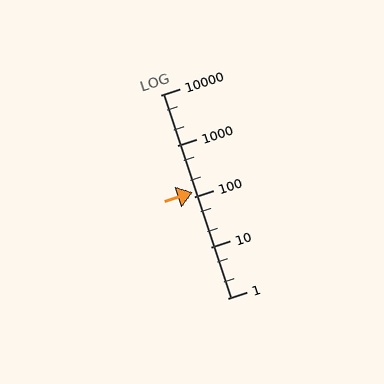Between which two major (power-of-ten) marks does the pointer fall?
The pointer is between 100 and 1000.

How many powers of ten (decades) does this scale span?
The scale spans 4 decades, from 1 to 10000.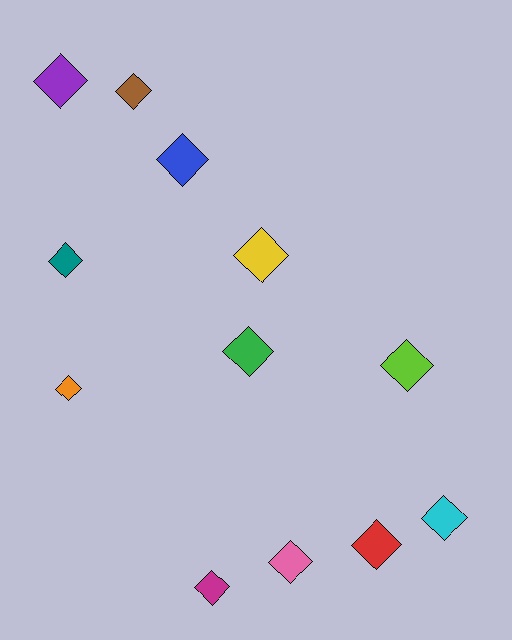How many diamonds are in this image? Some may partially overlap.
There are 12 diamonds.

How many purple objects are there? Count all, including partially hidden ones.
There is 1 purple object.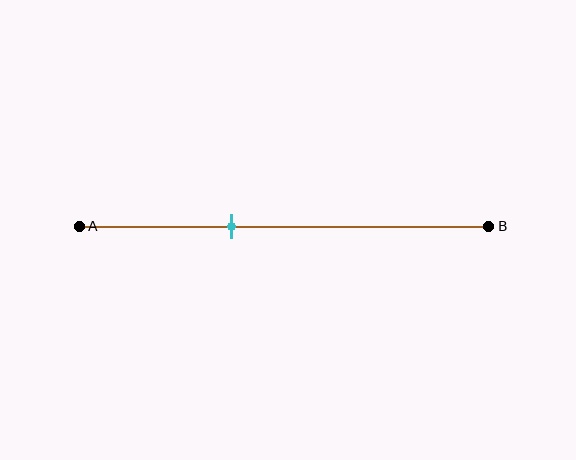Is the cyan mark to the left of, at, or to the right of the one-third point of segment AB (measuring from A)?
The cyan mark is to the right of the one-third point of segment AB.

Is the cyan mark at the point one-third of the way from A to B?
No, the mark is at about 35% from A, not at the 33% one-third point.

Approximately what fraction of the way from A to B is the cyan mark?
The cyan mark is approximately 35% of the way from A to B.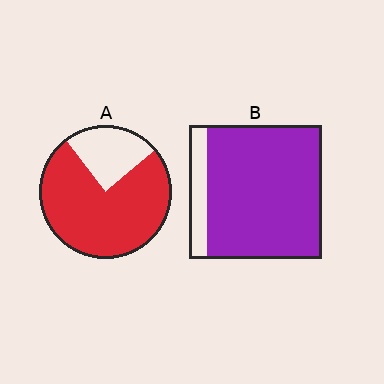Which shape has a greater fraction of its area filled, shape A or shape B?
Shape B.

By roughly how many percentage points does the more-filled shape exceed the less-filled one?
By roughly 10 percentage points (B over A).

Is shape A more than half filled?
Yes.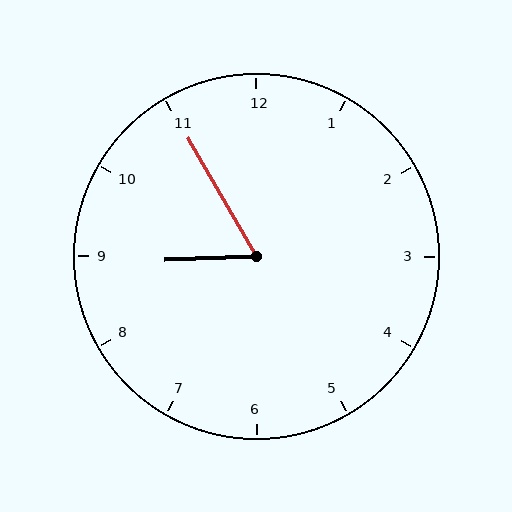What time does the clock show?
8:55.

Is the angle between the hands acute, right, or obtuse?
It is acute.